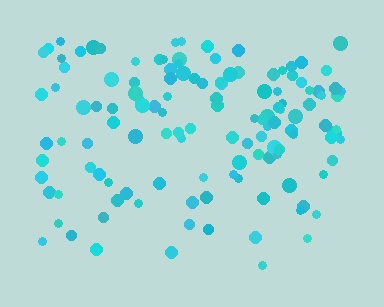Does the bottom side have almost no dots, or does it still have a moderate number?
Still a moderate number, just noticeably fewer than the top.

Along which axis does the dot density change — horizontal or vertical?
Vertical.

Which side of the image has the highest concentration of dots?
The top.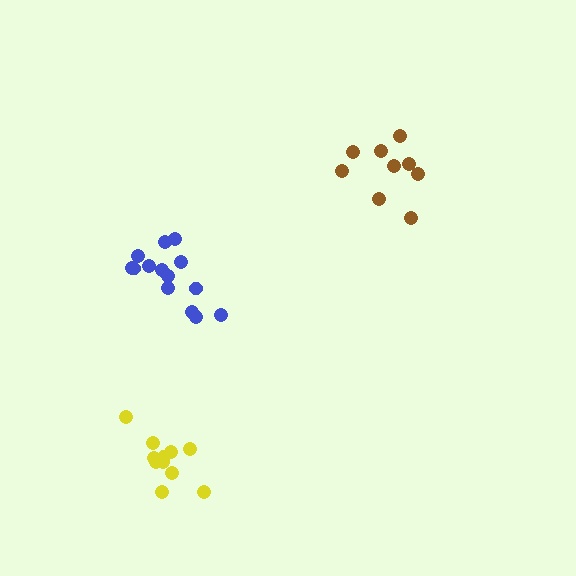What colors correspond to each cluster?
The clusters are colored: yellow, blue, brown.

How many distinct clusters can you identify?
There are 3 distinct clusters.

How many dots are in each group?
Group 1: 11 dots, Group 2: 14 dots, Group 3: 9 dots (34 total).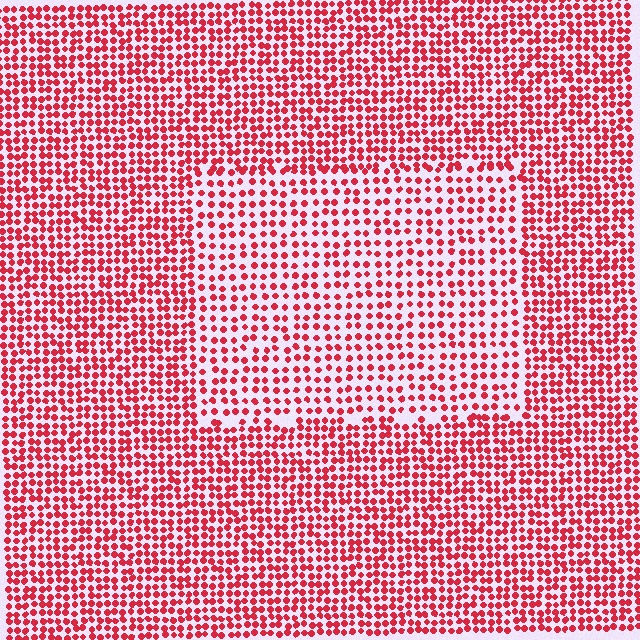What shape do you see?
I see a rectangle.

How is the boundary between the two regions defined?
The boundary is defined by a change in element density (approximately 1.6x ratio). All elements are the same color, size, and shape.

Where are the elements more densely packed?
The elements are more densely packed outside the rectangle boundary.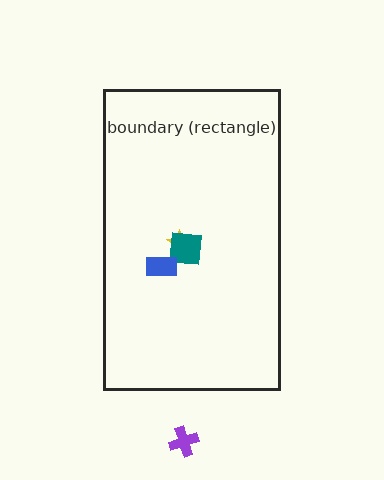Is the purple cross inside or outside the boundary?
Outside.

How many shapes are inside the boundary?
3 inside, 1 outside.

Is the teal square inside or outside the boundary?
Inside.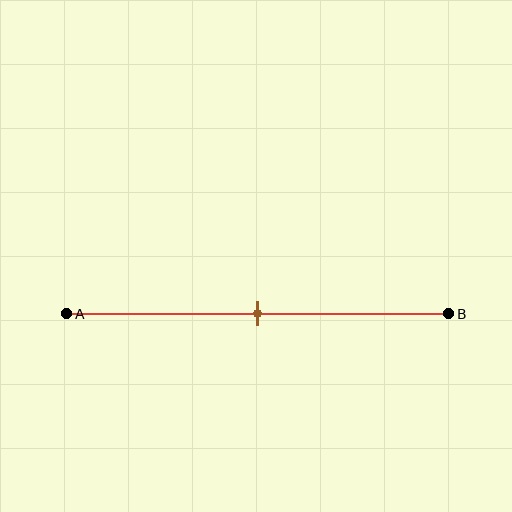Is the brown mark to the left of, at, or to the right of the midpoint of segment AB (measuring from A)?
The brown mark is approximately at the midpoint of segment AB.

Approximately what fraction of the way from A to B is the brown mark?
The brown mark is approximately 50% of the way from A to B.